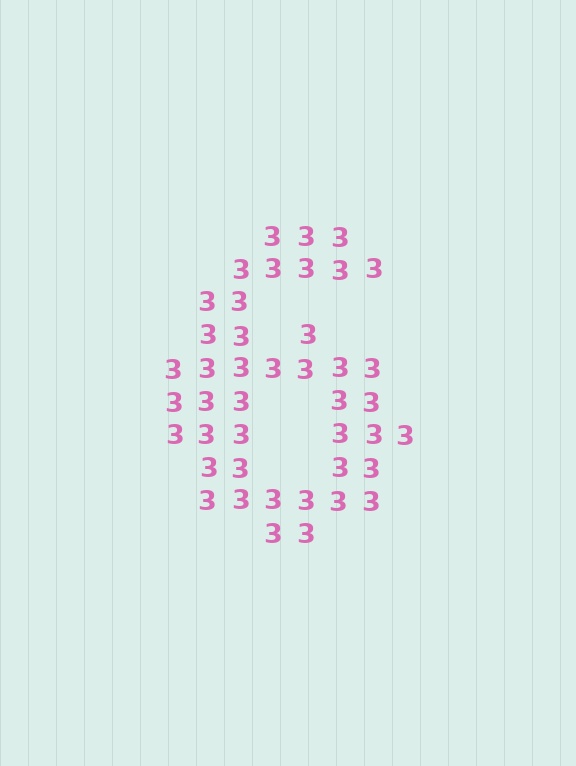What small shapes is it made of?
It is made of small digit 3's.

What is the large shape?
The large shape is the digit 6.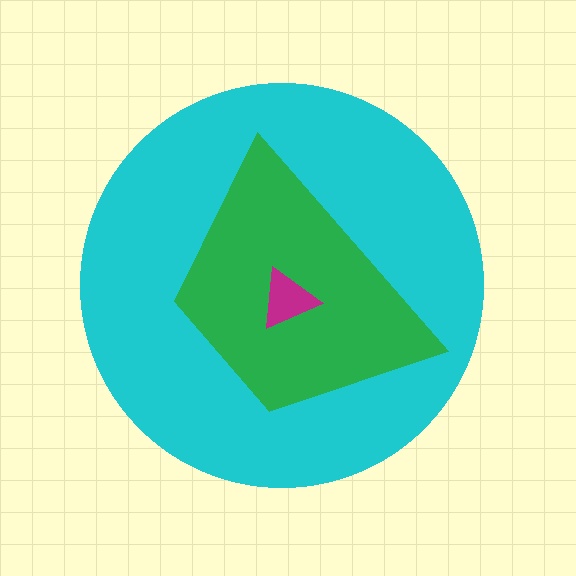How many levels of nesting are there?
3.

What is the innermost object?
The magenta triangle.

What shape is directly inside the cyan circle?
The green trapezoid.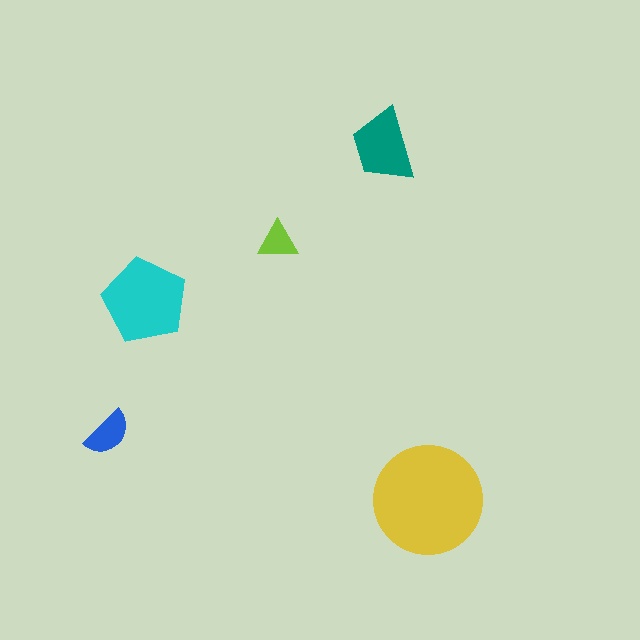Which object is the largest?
The yellow circle.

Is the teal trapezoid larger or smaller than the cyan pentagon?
Smaller.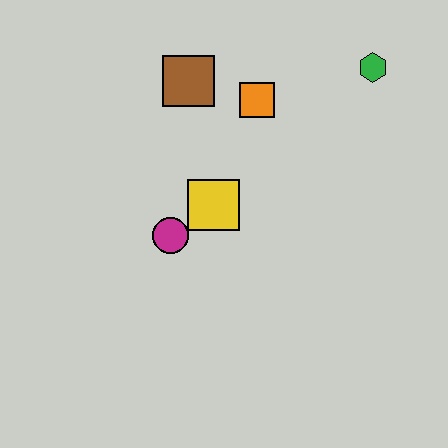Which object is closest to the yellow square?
The magenta circle is closest to the yellow square.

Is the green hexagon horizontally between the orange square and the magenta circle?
No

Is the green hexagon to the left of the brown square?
No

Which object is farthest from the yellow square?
The green hexagon is farthest from the yellow square.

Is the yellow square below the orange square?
Yes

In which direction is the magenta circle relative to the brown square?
The magenta circle is below the brown square.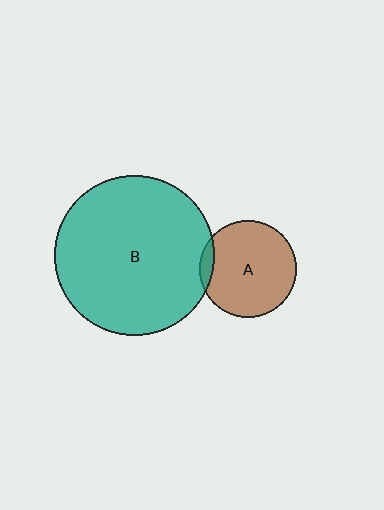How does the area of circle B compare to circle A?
Approximately 2.8 times.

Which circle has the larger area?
Circle B (teal).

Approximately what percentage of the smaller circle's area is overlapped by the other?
Approximately 5%.